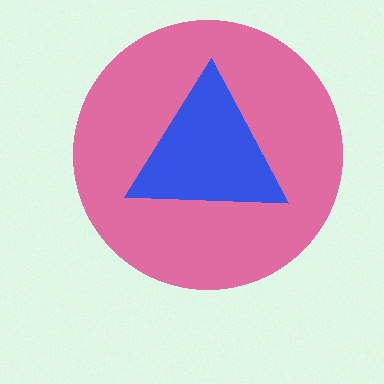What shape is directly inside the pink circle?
The blue triangle.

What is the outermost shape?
The pink circle.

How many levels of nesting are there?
2.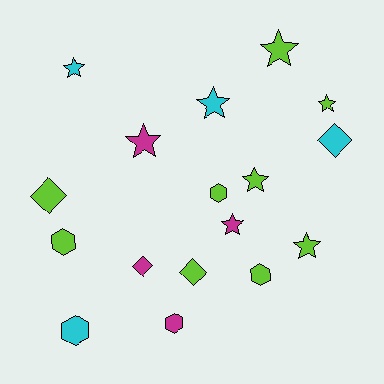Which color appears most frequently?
Lime, with 9 objects.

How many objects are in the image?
There are 17 objects.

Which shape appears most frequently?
Star, with 8 objects.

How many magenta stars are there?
There are 2 magenta stars.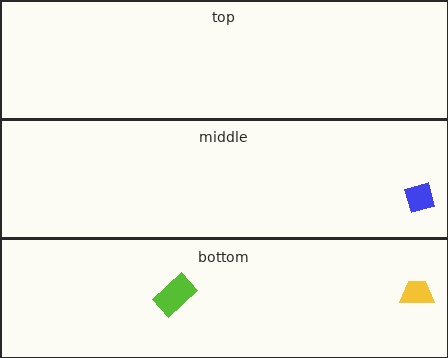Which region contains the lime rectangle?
The bottom region.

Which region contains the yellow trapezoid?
The bottom region.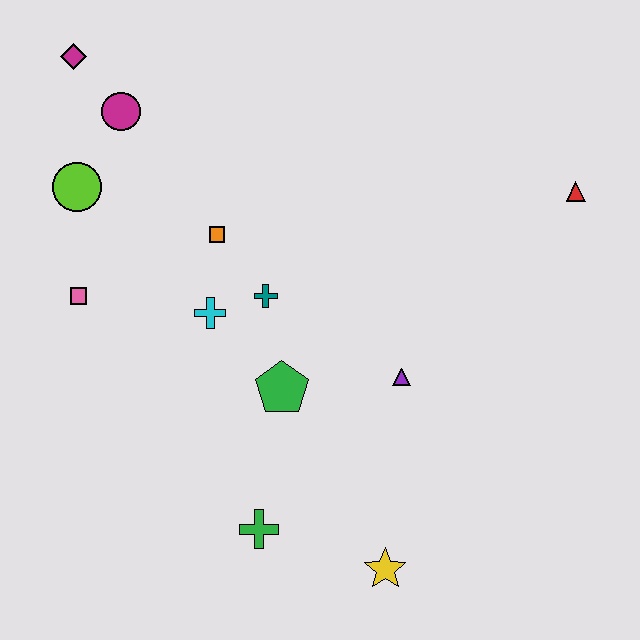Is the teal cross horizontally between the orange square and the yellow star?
Yes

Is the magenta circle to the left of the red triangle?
Yes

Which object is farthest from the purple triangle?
The magenta diamond is farthest from the purple triangle.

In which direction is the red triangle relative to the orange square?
The red triangle is to the right of the orange square.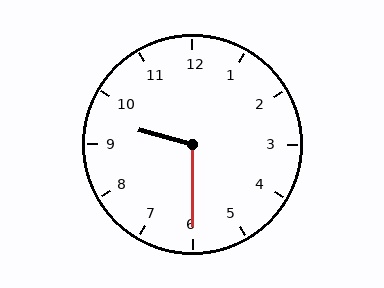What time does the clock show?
9:30.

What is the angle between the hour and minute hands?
Approximately 105 degrees.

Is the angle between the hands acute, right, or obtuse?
It is obtuse.